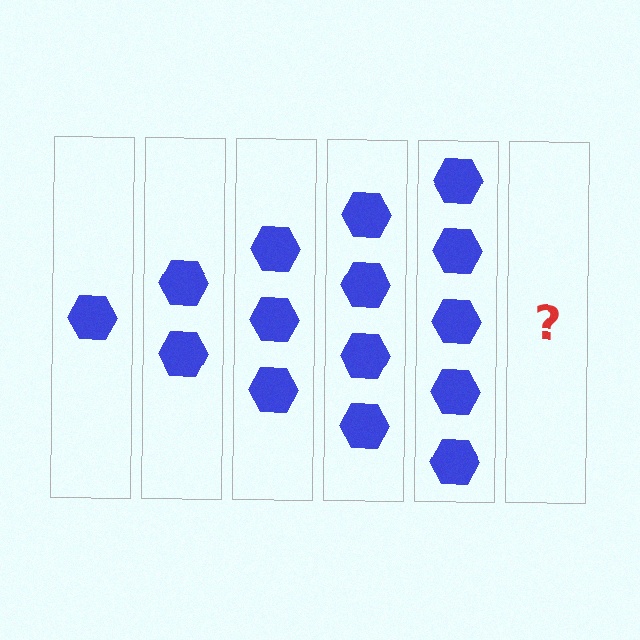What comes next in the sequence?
The next element should be 6 hexagons.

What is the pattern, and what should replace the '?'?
The pattern is that each step adds one more hexagon. The '?' should be 6 hexagons.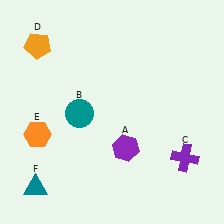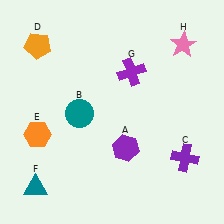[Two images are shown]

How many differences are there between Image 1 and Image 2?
There are 2 differences between the two images.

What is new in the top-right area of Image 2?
A pink star (H) was added in the top-right area of Image 2.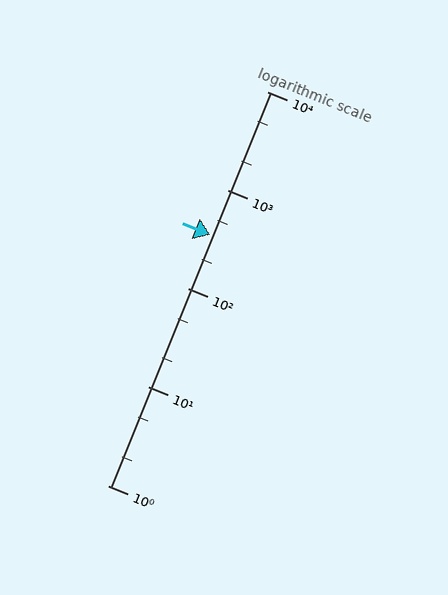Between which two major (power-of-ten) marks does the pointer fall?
The pointer is between 100 and 1000.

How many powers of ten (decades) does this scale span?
The scale spans 4 decades, from 1 to 10000.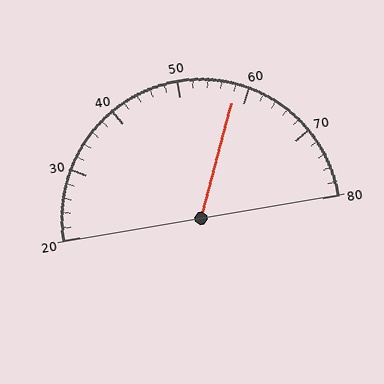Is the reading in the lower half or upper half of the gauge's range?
The reading is in the upper half of the range (20 to 80).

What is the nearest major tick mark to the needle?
The nearest major tick mark is 60.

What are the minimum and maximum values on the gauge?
The gauge ranges from 20 to 80.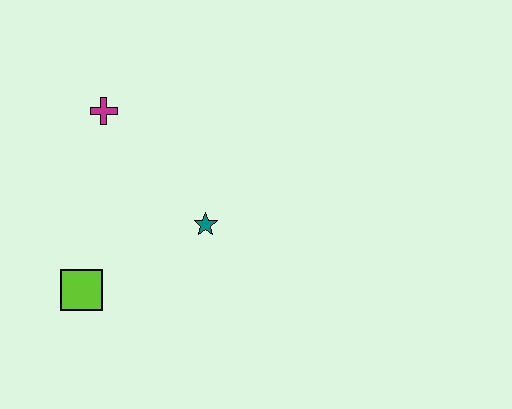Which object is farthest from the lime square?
The magenta cross is farthest from the lime square.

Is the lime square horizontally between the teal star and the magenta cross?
No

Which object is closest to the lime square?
The teal star is closest to the lime square.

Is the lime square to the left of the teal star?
Yes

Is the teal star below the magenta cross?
Yes